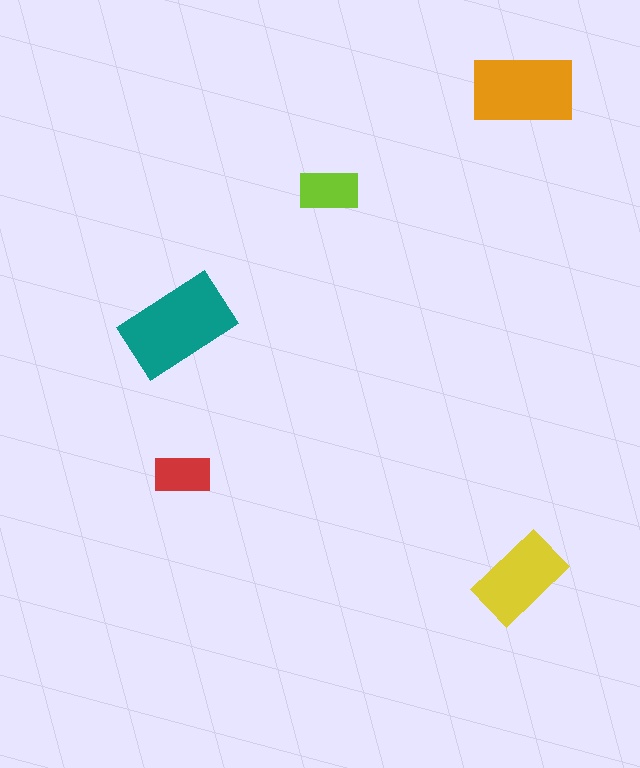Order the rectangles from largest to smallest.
the teal one, the orange one, the yellow one, the lime one, the red one.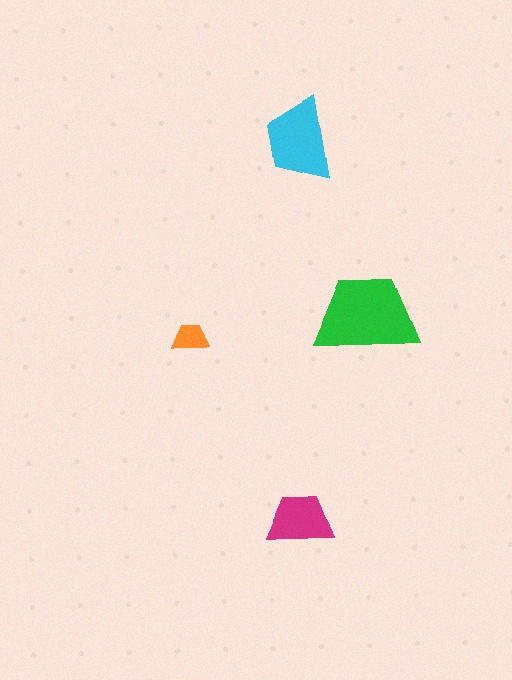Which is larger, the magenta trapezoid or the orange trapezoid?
The magenta one.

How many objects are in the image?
There are 4 objects in the image.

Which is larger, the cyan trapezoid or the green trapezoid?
The green one.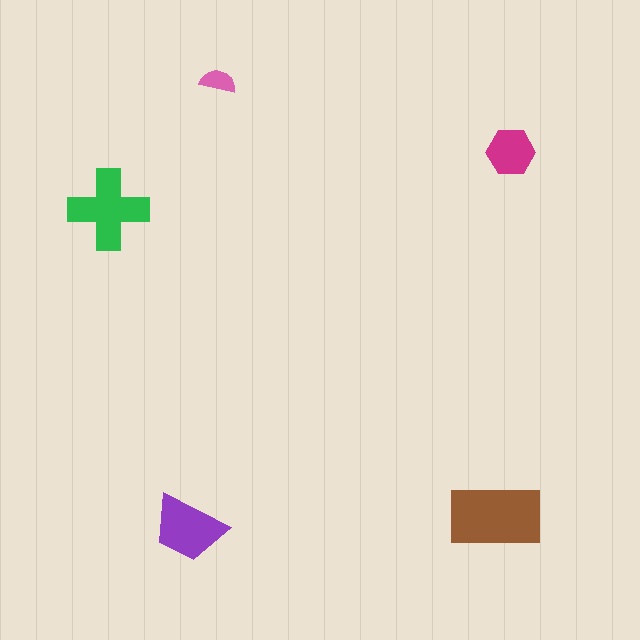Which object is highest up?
The pink semicircle is topmost.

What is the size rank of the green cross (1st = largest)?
2nd.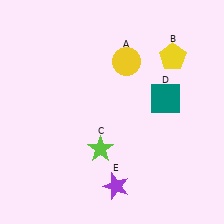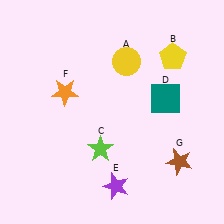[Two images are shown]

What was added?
An orange star (F), a brown star (G) were added in Image 2.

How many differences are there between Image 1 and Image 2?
There are 2 differences between the two images.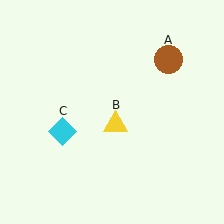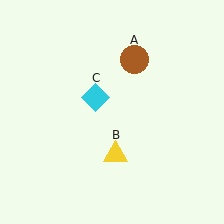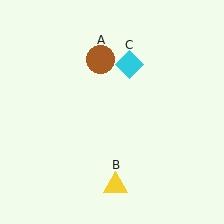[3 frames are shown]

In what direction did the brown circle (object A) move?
The brown circle (object A) moved left.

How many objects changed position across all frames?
3 objects changed position: brown circle (object A), yellow triangle (object B), cyan diamond (object C).